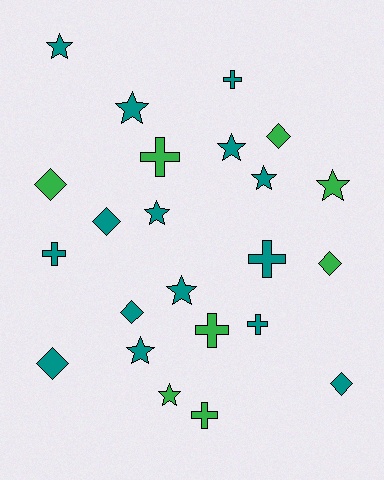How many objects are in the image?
There are 23 objects.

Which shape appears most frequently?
Star, with 9 objects.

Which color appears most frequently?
Teal, with 15 objects.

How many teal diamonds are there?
There are 4 teal diamonds.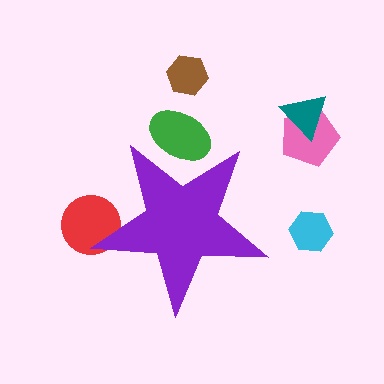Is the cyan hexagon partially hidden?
No, the cyan hexagon is fully visible.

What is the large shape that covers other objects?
A purple star.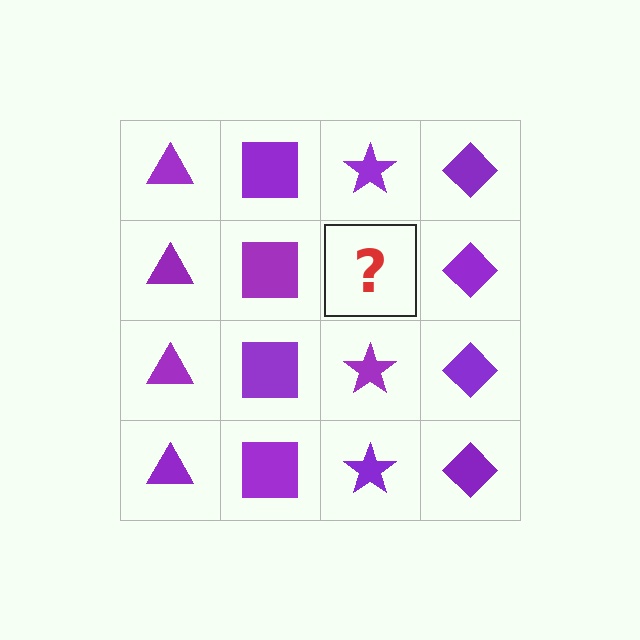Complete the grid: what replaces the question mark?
The question mark should be replaced with a purple star.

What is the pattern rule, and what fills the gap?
The rule is that each column has a consistent shape. The gap should be filled with a purple star.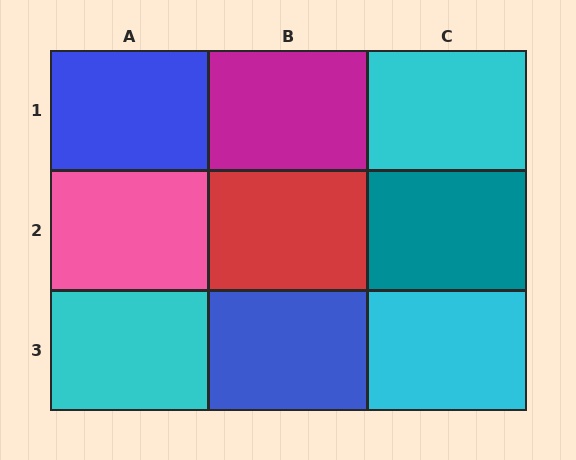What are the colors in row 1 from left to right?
Blue, magenta, cyan.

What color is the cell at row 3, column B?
Blue.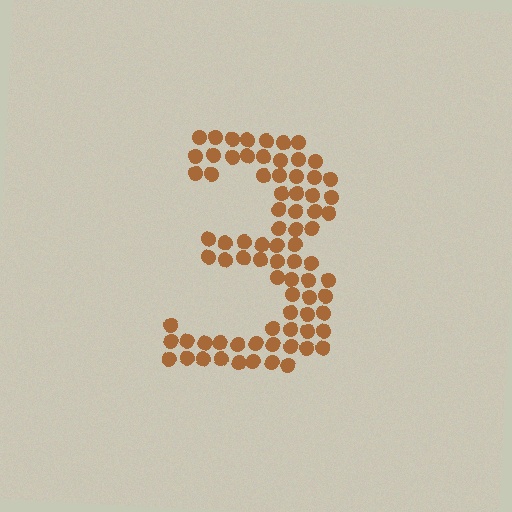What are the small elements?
The small elements are circles.